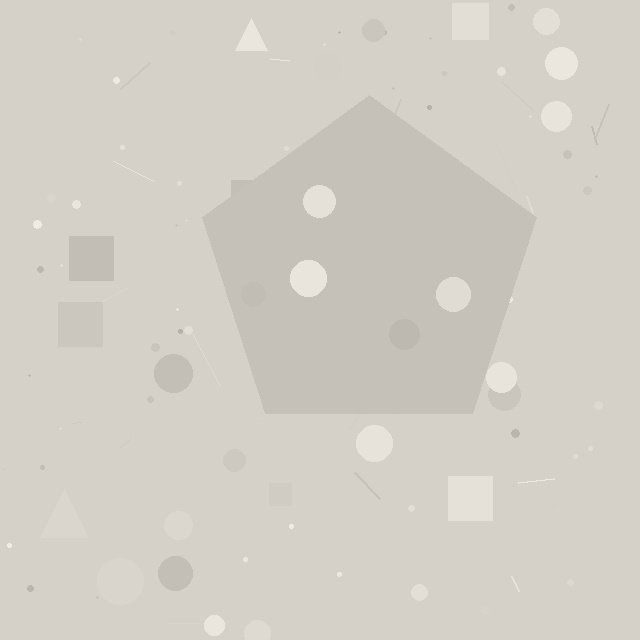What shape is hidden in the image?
A pentagon is hidden in the image.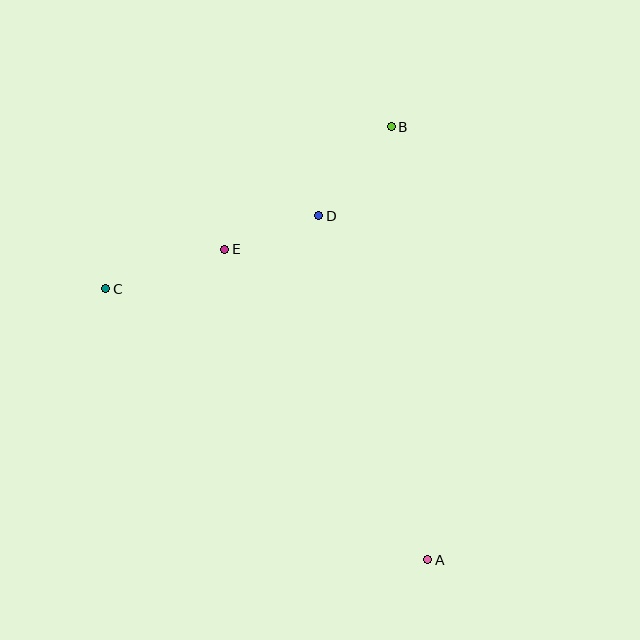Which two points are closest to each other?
Points D and E are closest to each other.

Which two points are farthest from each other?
Points A and B are farthest from each other.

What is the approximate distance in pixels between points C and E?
The distance between C and E is approximately 125 pixels.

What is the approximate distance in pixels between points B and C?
The distance between B and C is approximately 328 pixels.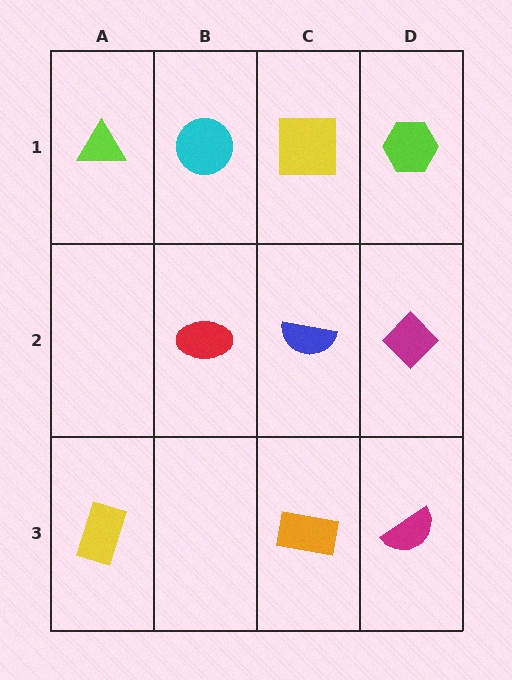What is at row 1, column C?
A yellow square.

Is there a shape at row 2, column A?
No, that cell is empty.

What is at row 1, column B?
A cyan circle.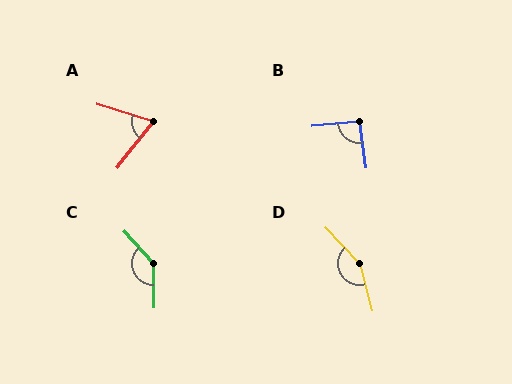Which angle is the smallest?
A, at approximately 70 degrees.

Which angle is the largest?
D, at approximately 152 degrees.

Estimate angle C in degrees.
Approximately 138 degrees.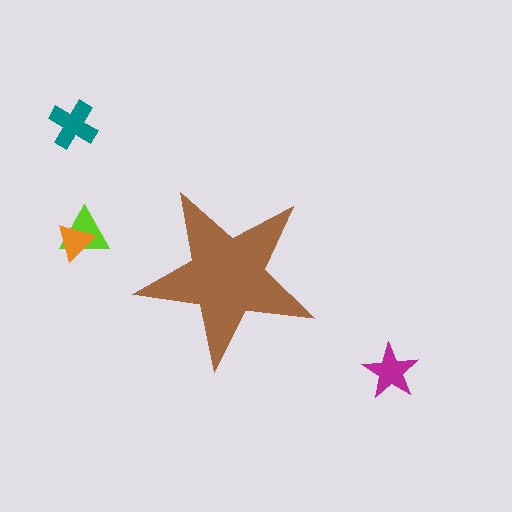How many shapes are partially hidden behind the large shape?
0 shapes are partially hidden.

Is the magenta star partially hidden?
No, the magenta star is fully visible.